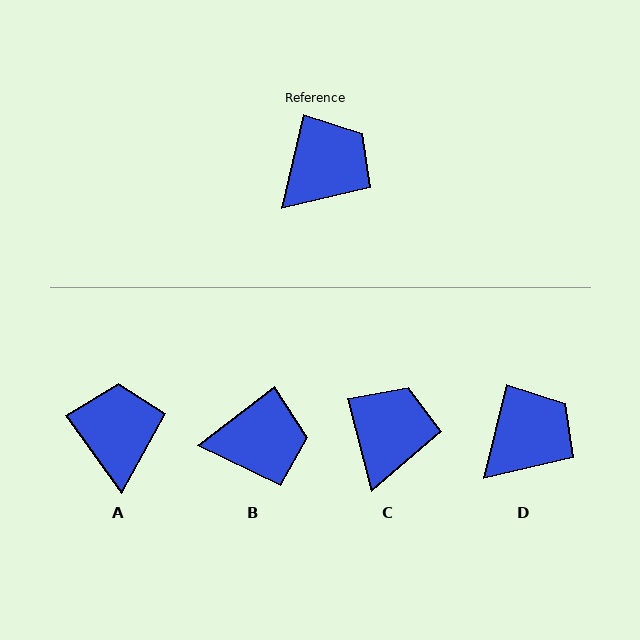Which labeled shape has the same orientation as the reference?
D.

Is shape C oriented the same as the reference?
No, it is off by about 28 degrees.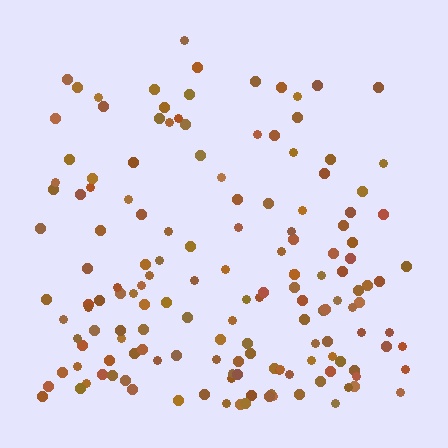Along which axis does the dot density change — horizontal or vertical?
Vertical.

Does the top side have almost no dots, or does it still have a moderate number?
Still a moderate number, just noticeably fewer than the bottom.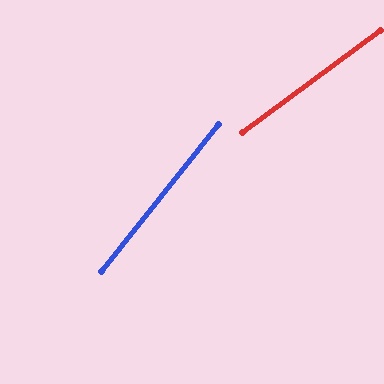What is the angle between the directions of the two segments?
Approximately 15 degrees.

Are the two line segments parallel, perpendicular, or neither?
Neither parallel nor perpendicular — they differ by about 15°.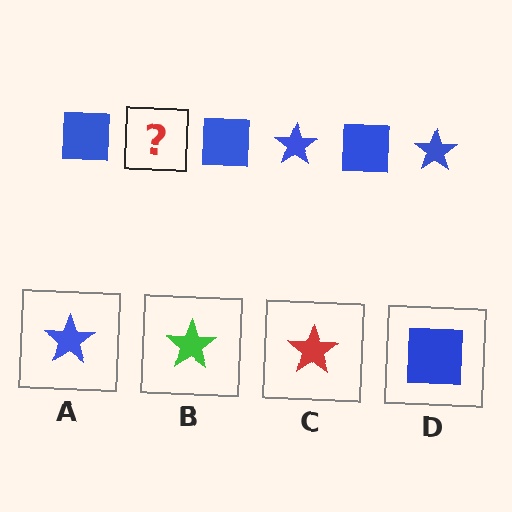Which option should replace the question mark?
Option A.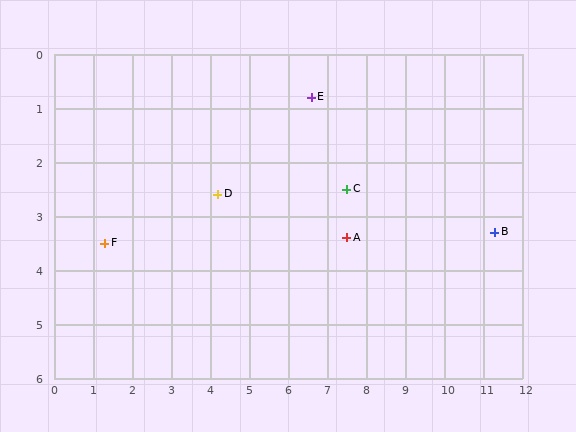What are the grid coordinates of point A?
Point A is at approximately (7.5, 3.4).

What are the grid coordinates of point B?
Point B is at approximately (11.3, 3.3).